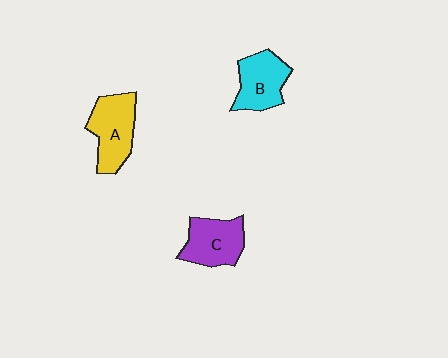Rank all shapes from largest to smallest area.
From largest to smallest: A (yellow), C (purple), B (cyan).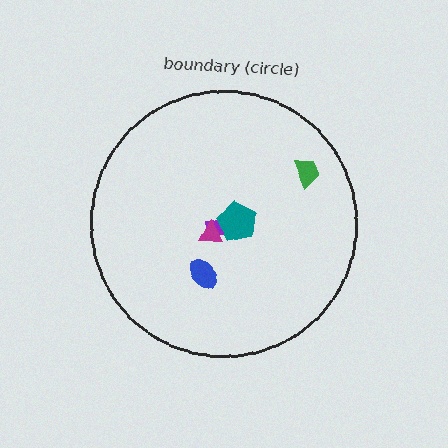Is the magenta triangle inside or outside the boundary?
Inside.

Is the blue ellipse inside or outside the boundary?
Inside.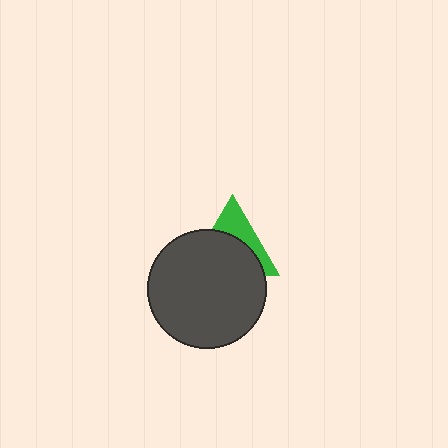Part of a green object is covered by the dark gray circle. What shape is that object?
It is a triangle.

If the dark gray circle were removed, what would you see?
You would see the complete green triangle.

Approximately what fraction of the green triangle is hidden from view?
Roughly 62% of the green triangle is hidden behind the dark gray circle.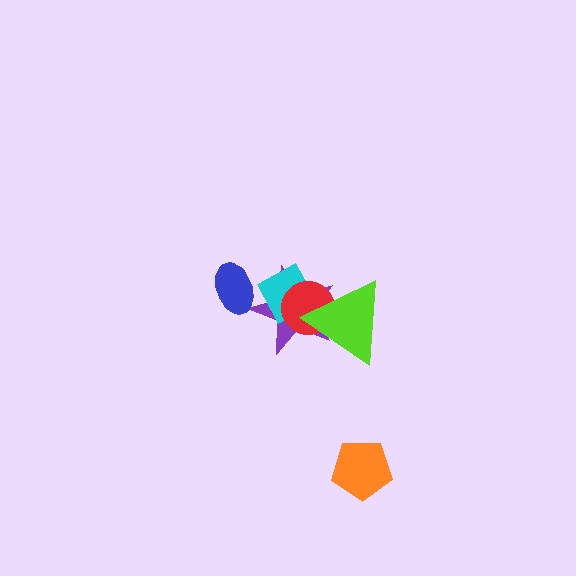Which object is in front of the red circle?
The lime triangle is in front of the red circle.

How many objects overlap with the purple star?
4 objects overlap with the purple star.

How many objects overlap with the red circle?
3 objects overlap with the red circle.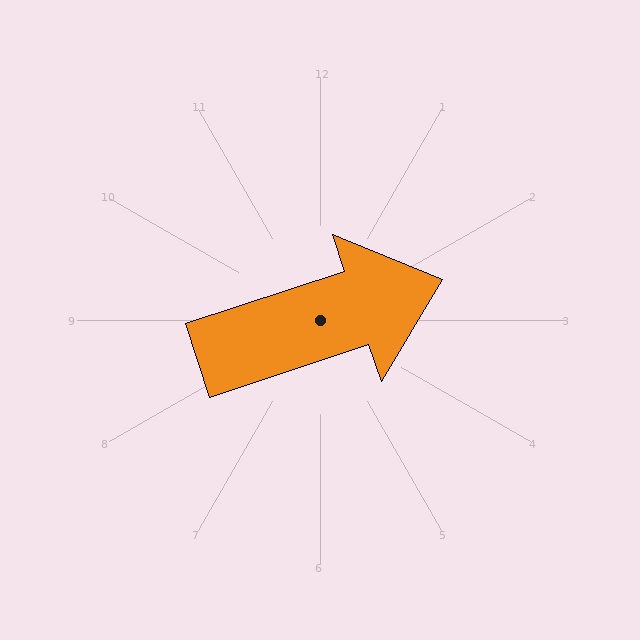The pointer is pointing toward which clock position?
Roughly 2 o'clock.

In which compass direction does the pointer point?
East.